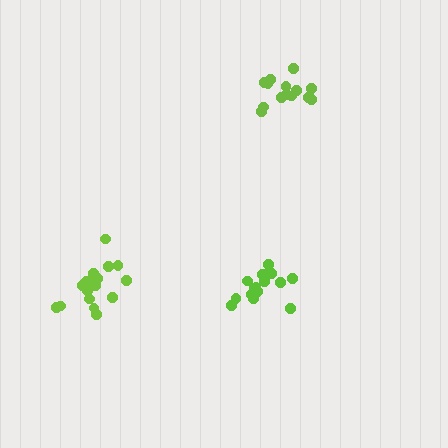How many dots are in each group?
Group 1: 17 dots, Group 2: 16 dots, Group 3: 14 dots (47 total).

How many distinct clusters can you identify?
There are 3 distinct clusters.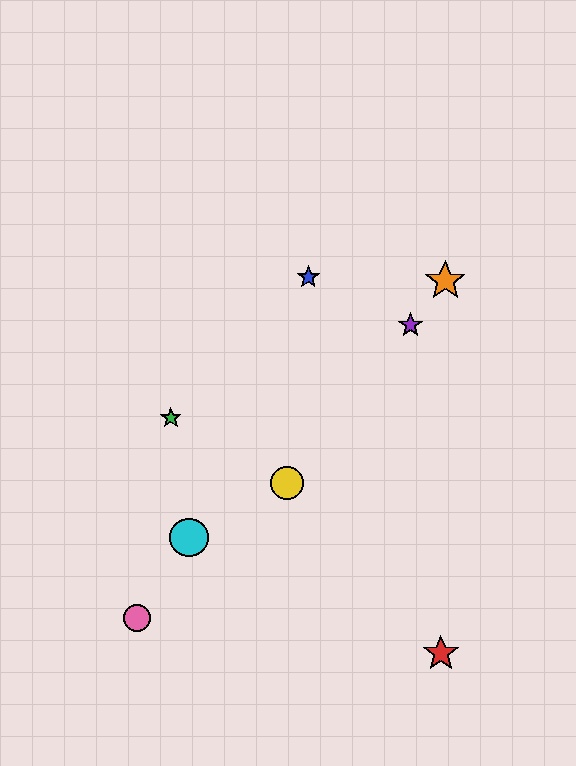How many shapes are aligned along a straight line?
3 shapes (the yellow circle, the purple star, the orange star) are aligned along a straight line.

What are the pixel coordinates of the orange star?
The orange star is at (445, 281).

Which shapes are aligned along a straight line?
The yellow circle, the purple star, the orange star are aligned along a straight line.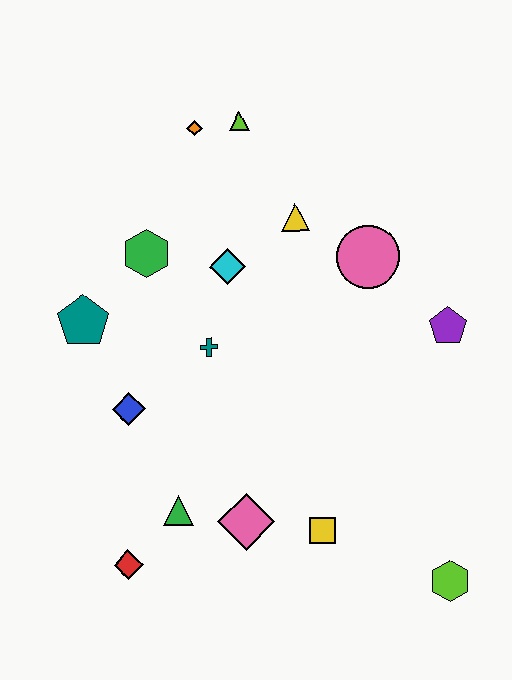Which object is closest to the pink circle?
The yellow triangle is closest to the pink circle.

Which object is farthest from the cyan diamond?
The lime hexagon is farthest from the cyan diamond.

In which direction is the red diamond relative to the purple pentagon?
The red diamond is to the left of the purple pentagon.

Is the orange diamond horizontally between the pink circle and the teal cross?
No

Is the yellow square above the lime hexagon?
Yes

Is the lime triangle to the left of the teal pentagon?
No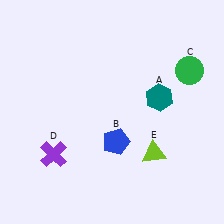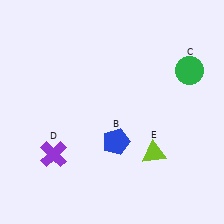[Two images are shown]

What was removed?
The teal hexagon (A) was removed in Image 2.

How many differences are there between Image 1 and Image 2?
There is 1 difference between the two images.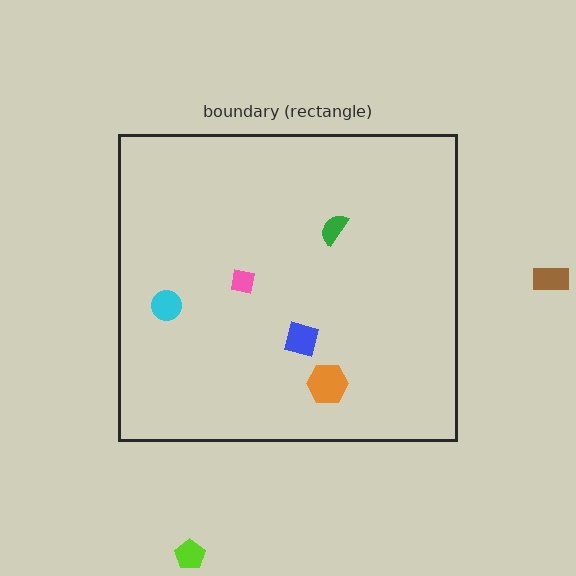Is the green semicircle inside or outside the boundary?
Inside.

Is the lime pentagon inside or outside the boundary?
Outside.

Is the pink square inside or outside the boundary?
Inside.